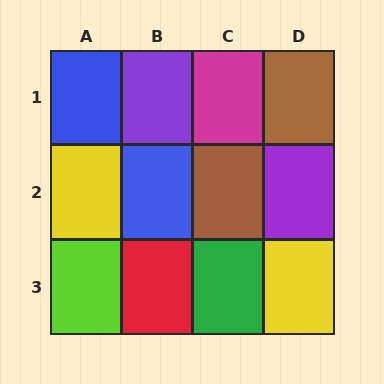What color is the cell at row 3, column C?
Green.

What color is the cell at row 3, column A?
Lime.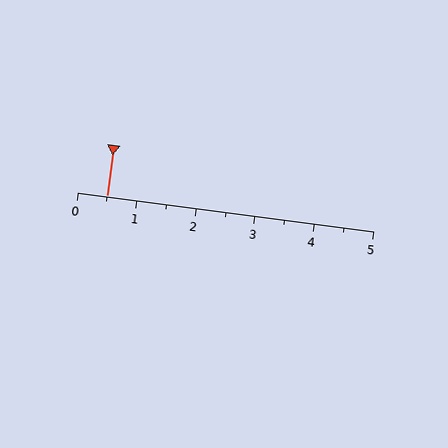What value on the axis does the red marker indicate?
The marker indicates approximately 0.5.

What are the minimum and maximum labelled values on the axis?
The axis runs from 0 to 5.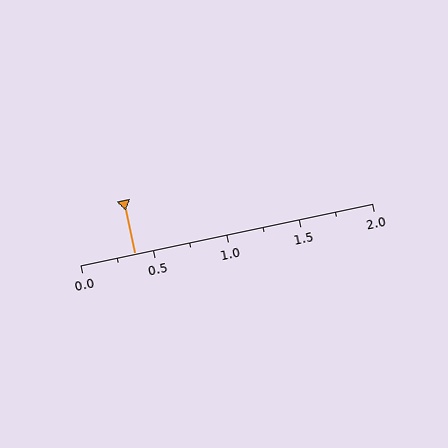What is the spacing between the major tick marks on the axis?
The major ticks are spaced 0.5 apart.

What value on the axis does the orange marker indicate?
The marker indicates approximately 0.38.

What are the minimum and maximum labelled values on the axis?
The axis runs from 0.0 to 2.0.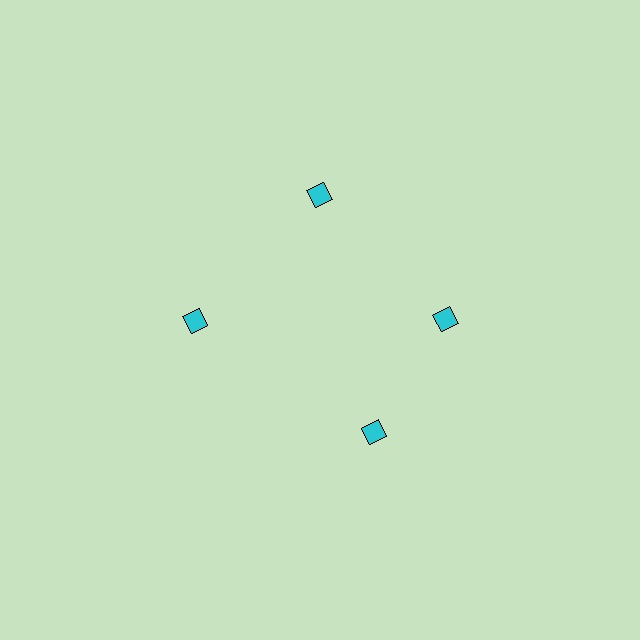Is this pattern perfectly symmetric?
No. The 4 cyan diamonds are arranged in a ring, but one element near the 6 o'clock position is rotated out of alignment along the ring, breaking the 4-fold rotational symmetry.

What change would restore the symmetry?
The symmetry would be restored by rotating it back into even spacing with its neighbors so that all 4 diamonds sit at equal angles and equal distance from the center.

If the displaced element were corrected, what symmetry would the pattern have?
It would have 4-fold rotational symmetry — the pattern would map onto itself every 90 degrees.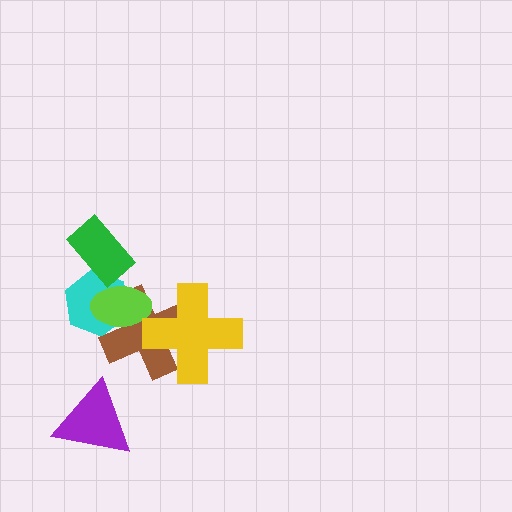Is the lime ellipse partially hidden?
No, no other shape covers it.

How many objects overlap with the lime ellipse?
2 objects overlap with the lime ellipse.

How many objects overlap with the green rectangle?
1 object overlaps with the green rectangle.